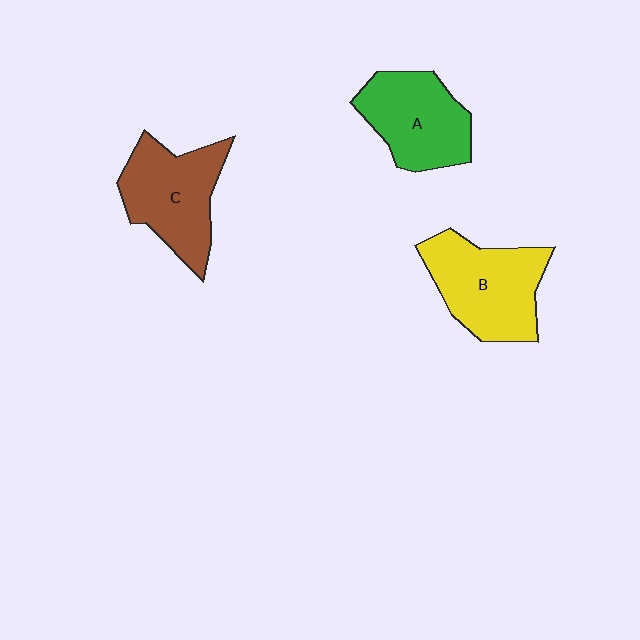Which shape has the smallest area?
Shape A (green).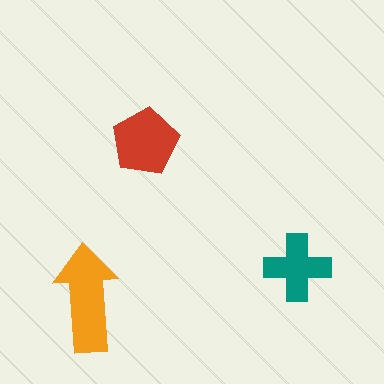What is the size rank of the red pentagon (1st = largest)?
2nd.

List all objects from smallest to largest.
The teal cross, the red pentagon, the orange arrow.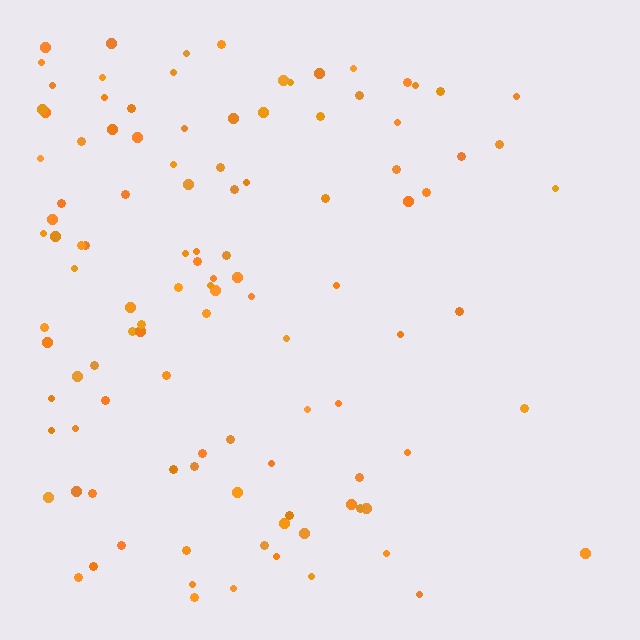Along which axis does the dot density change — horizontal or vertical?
Horizontal.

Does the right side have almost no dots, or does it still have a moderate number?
Still a moderate number, just noticeably fewer than the left.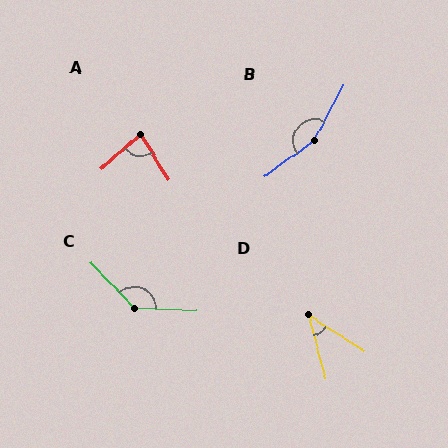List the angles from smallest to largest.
D (41°), A (80°), C (136°), B (154°).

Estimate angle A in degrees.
Approximately 80 degrees.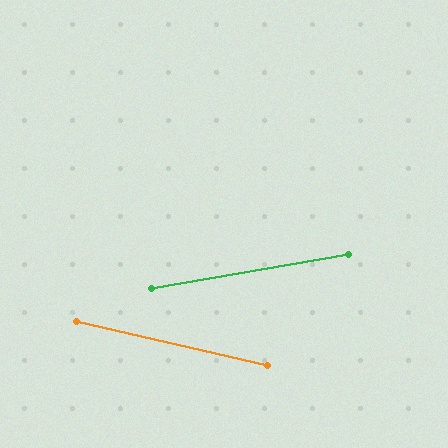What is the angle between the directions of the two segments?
Approximately 23 degrees.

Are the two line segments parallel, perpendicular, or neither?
Neither parallel nor perpendicular — they differ by about 23°.